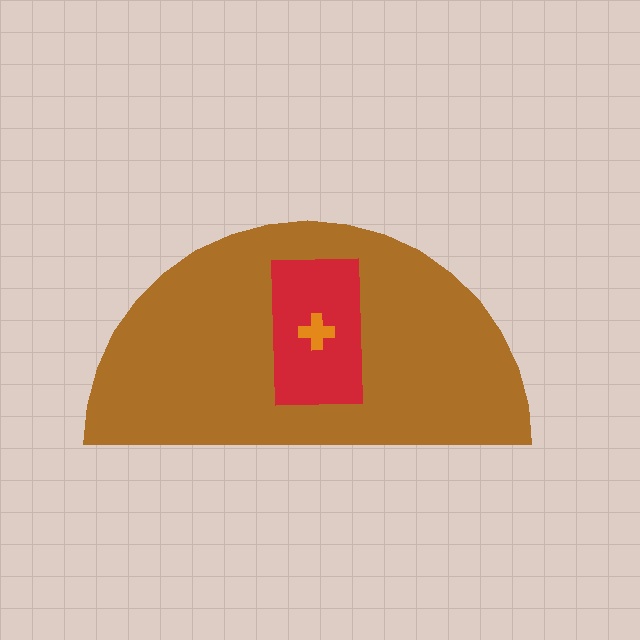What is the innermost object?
The orange cross.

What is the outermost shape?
The brown semicircle.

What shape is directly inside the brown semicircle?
The red rectangle.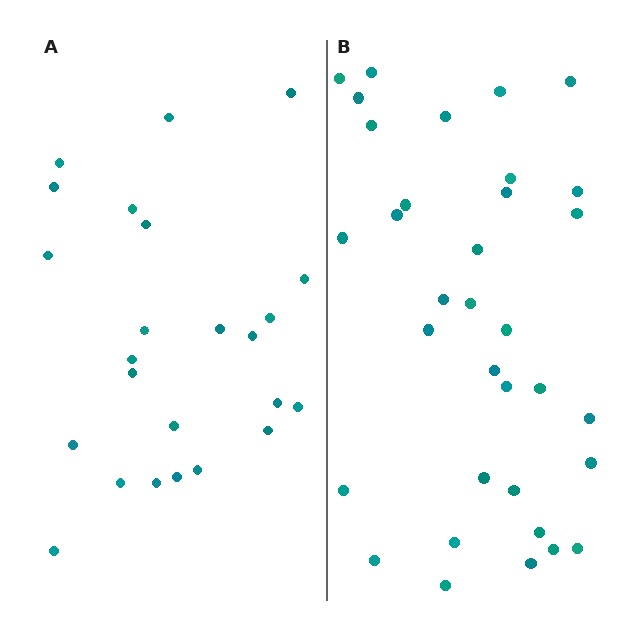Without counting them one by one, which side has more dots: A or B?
Region B (the right region) has more dots.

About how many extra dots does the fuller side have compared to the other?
Region B has roughly 10 or so more dots than region A.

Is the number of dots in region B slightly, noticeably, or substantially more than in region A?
Region B has noticeably more, but not dramatically so. The ratio is roughly 1.4 to 1.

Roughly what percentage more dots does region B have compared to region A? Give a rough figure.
About 40% more.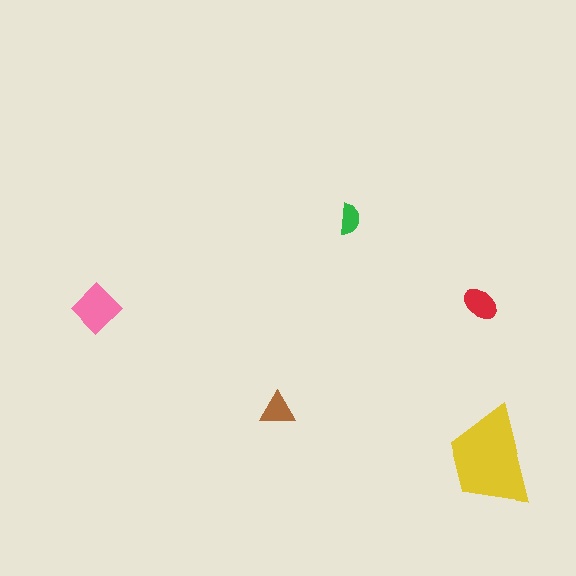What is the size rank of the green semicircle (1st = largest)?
5th.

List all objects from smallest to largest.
The green semicircle, the brown triangle, the red ellipse, the pink diamond, the yellow trapezoid.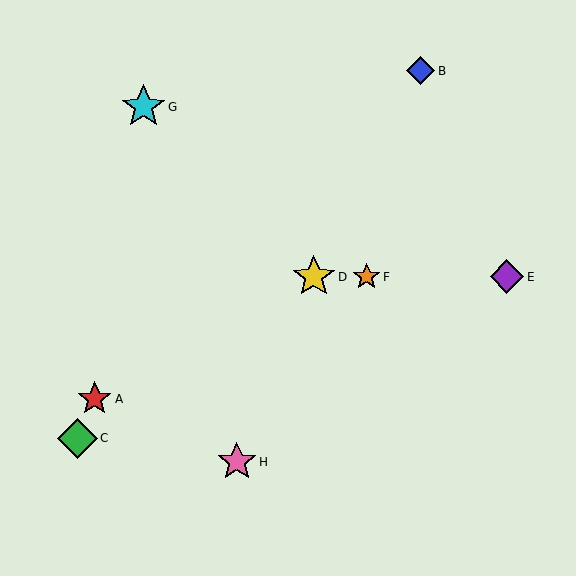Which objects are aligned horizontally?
Objects D, E, F are aligned horizontally.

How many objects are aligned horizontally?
3 objects (D, E, F) are aligned horizontally.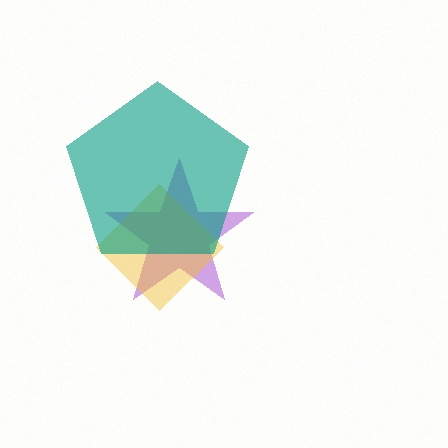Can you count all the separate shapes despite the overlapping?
Yes, there are 3 separate shapes.